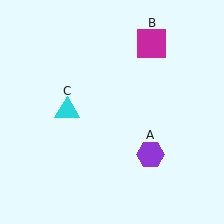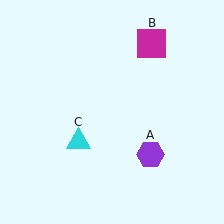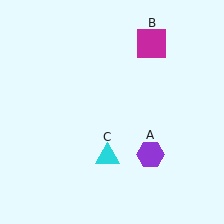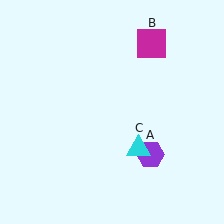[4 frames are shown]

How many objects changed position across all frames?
1 object changed position: cyan triangle (object C).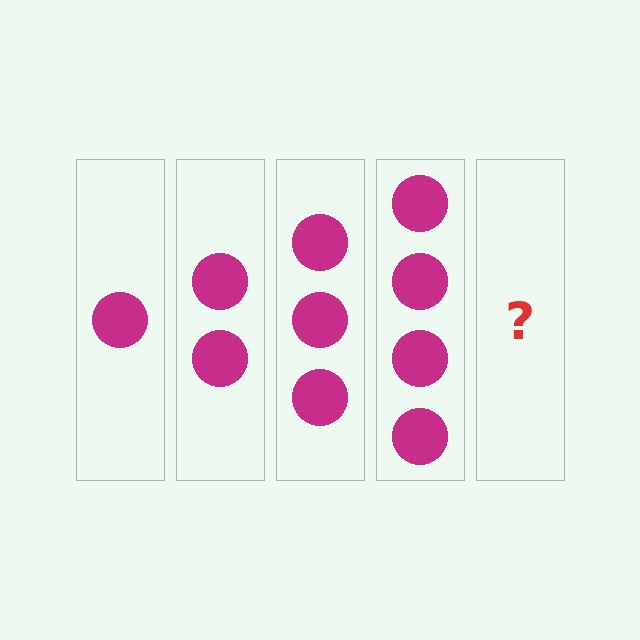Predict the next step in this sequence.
The next step is 5 circles.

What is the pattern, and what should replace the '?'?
The pattern is that each step adds one more circle. The '?' should be 5 circles.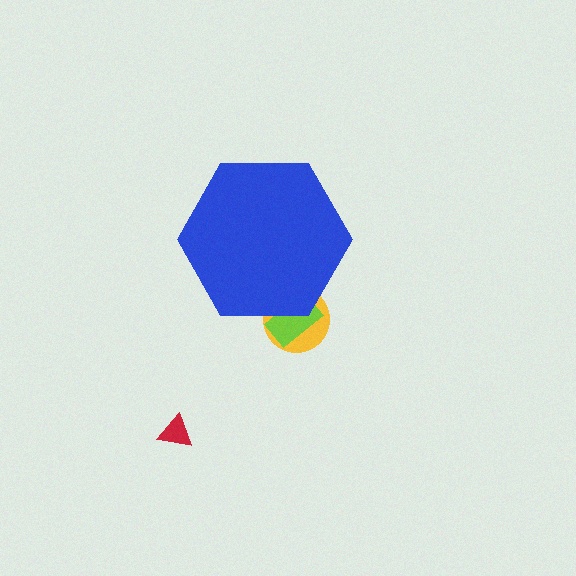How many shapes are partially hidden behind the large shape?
2 shapes are partially hidden.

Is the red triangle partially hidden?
No, the red triangle is fully visible.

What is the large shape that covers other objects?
A blue hexagon.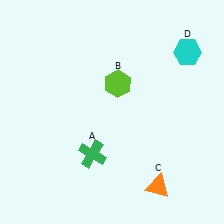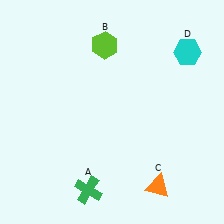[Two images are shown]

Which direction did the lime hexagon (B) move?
The lime hexagon (B) moved up.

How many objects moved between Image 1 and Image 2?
2 objects moved between the two images.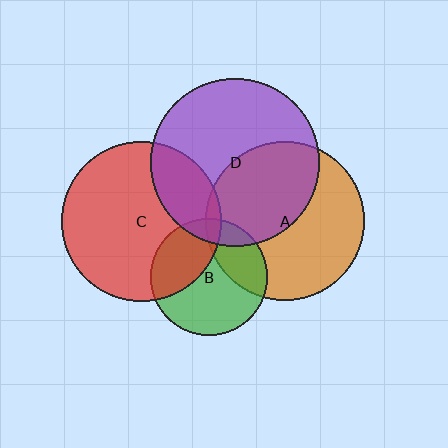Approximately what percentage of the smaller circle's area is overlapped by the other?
Approximately 35%.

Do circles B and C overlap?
Yes.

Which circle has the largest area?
Circle D (purple).